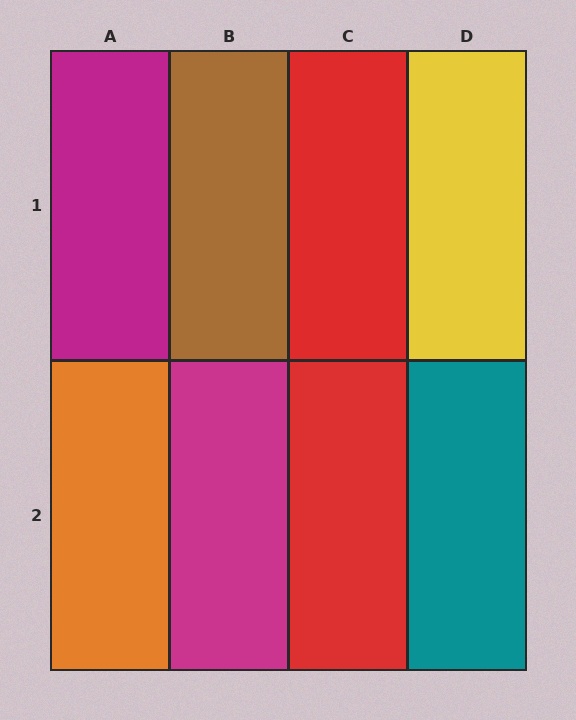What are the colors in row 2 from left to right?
Orange, magenta, red, teal.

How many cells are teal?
1 cell is teal.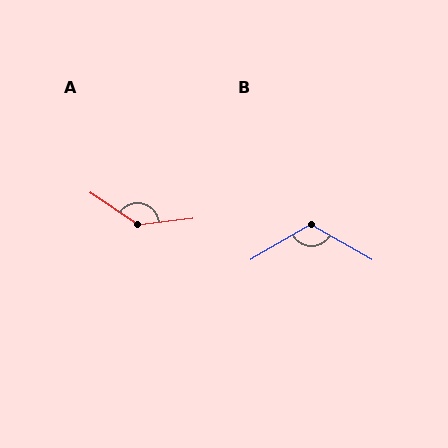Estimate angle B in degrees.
Approximately 120 degrees.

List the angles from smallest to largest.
B (120°), A (139°).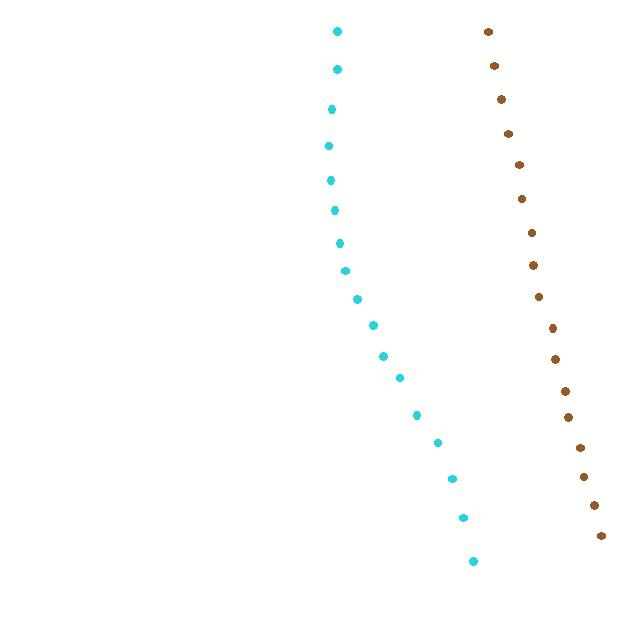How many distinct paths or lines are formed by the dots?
There are 2 distinct paths.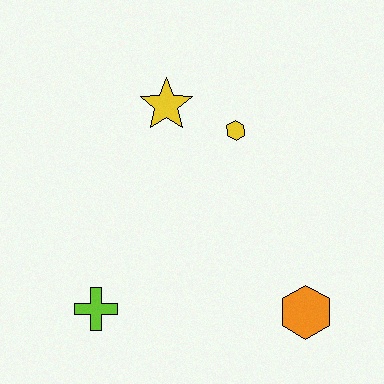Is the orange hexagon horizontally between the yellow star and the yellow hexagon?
No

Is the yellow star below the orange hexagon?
No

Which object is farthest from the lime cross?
The yellow hexagon is farthest from the lime cross.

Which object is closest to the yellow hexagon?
The yellow star is closest to the yellow hexagon.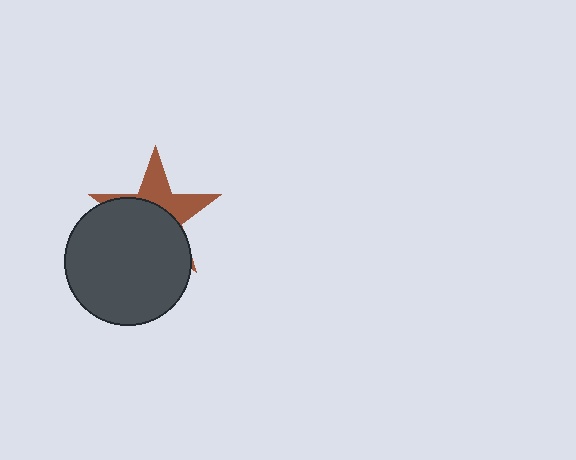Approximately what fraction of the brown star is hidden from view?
Roughly 59% of the brown star is hidden behind the dark gray circle.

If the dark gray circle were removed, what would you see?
You would see the complete brown star.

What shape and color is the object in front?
The object in front is a dark gray circle.